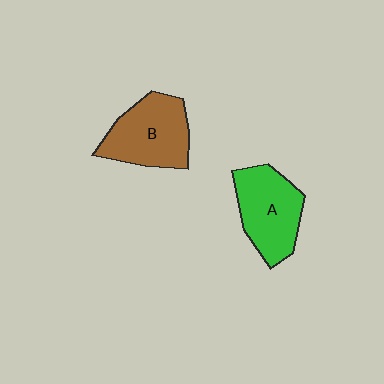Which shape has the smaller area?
Shape A (green).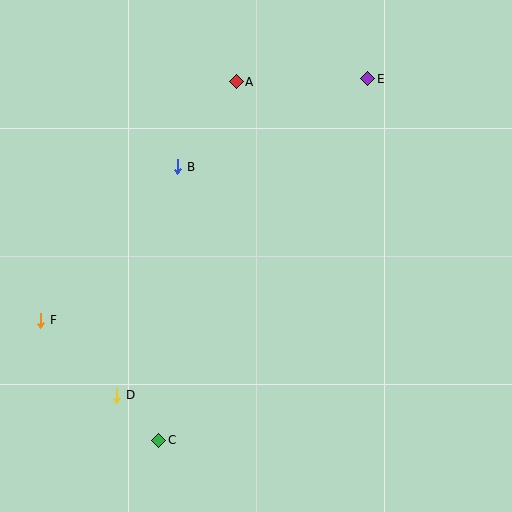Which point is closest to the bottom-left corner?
Point D is closest to the bottom-left corner.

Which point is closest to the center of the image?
Point B at (178, 167) is closest to the center.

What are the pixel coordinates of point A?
Point A is at (236, 82).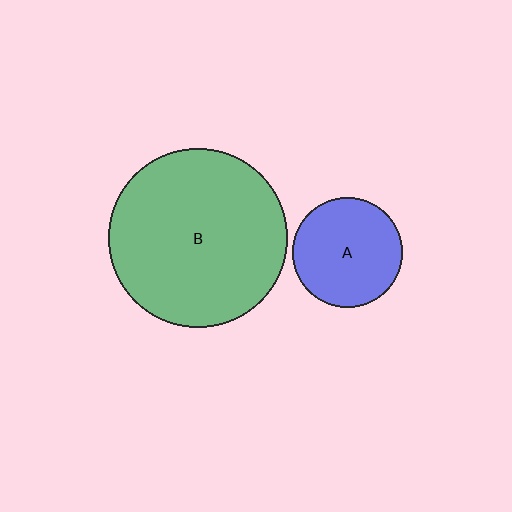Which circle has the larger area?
Circle B (green).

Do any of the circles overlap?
No, none of the circles overlap.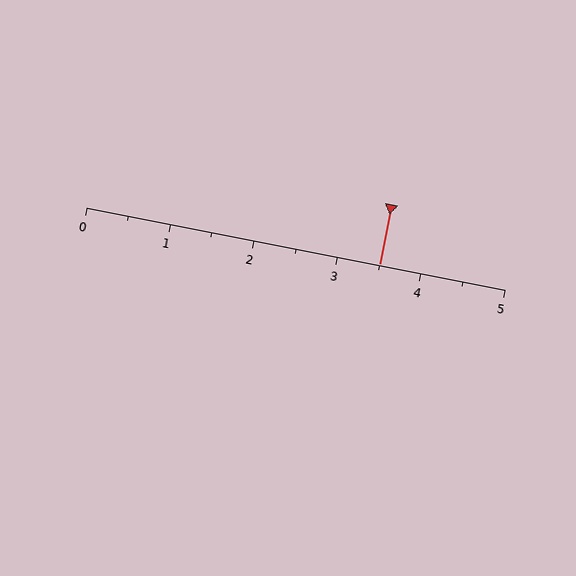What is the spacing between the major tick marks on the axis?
The major ticks are spaced 1 apart.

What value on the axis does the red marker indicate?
The marker indicates approximately 3.5.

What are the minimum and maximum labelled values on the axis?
The axis runs from 0 to 5.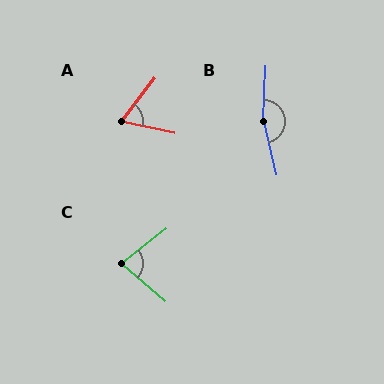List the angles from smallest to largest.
A (64°), C (78°), B (165°).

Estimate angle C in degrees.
Approximately 78 degrees.